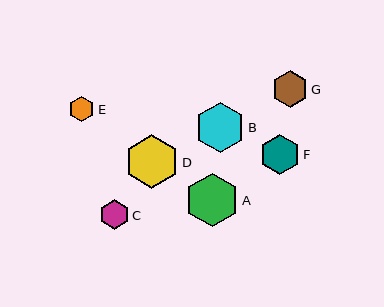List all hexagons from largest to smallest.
From largest to smallest: D, A, B, F, G, C, E.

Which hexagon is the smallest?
Hexagon E is the smallest with a size of approximately 25 pixels.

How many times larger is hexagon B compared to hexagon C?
Hexagon B is approximately 1.7 times the size of hexagon C.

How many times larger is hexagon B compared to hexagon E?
Hexagon B is approximately 2.0 times the size of hexagon E.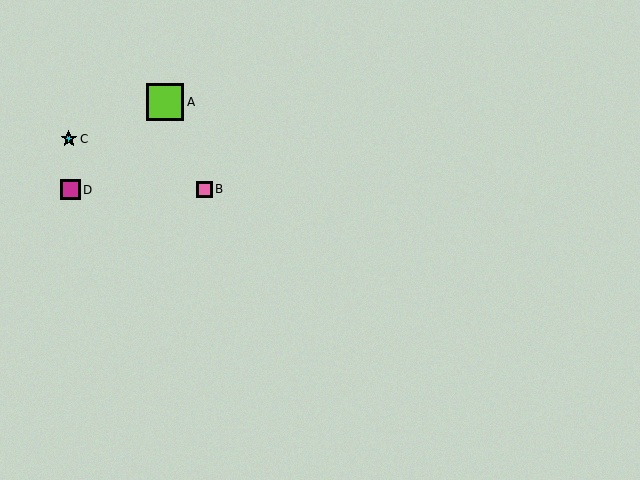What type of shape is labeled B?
Shape B is a pink square.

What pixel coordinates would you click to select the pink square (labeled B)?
Click at (205, 189) to select the pink square B.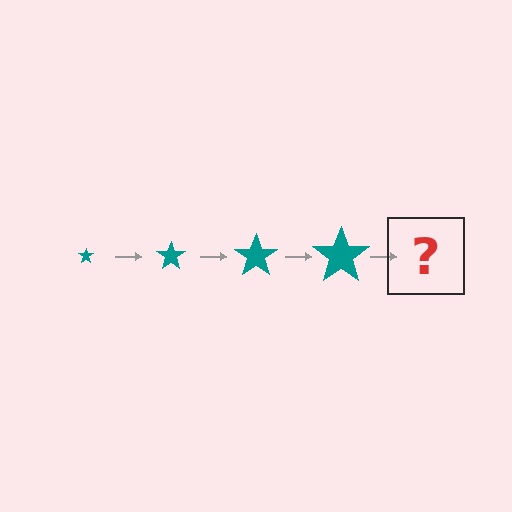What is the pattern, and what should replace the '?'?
The pattern is that the star gets progressively larger each step. The '?' should be a teal star, larger than the previous one.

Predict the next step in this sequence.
The next step is a teal star, larger than the previous one.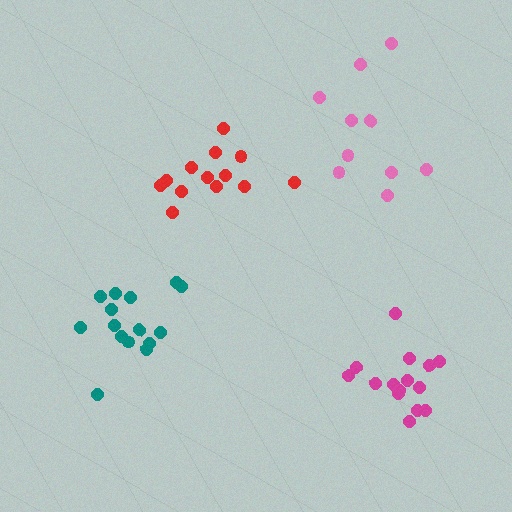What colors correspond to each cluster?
The clusters are colored: teal, red, magenta, pink.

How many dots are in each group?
Group 1: 15 dots, Group 2: 13 dots, Group 3: 15 dots, Group 4: 10 dots (53 total).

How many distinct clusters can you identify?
There are 4 distinct clusters.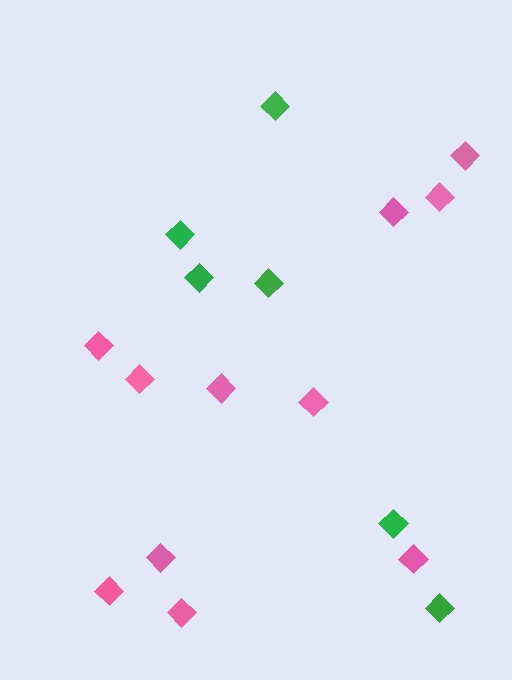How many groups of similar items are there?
There are 2 groups: one group of pink diamonds (11) and one group of green diamonds (6).